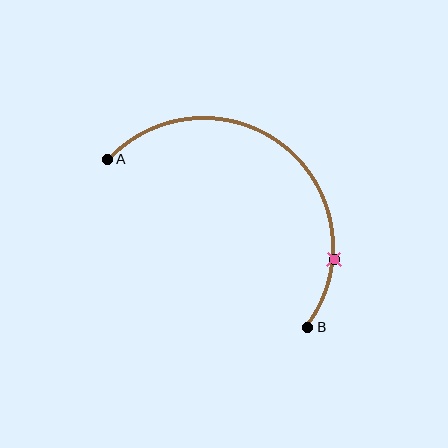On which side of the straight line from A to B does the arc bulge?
The arc bulges above and to the right of the straight line connecting A and B.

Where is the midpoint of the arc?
The arc midpoint is the point on the curve farthest from the straight line joining A and B. It sits above and to the right of that line.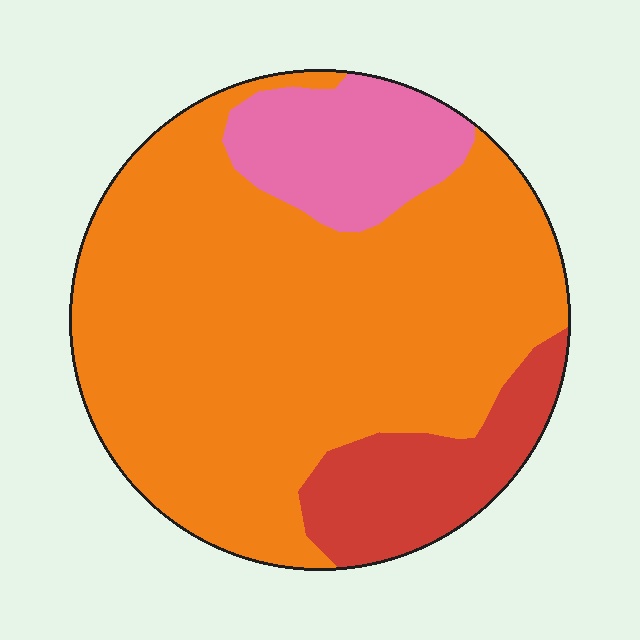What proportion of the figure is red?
Red takes up about one eighth (1/8) of the figure.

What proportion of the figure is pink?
Pink takes up less than a sixth of the figure.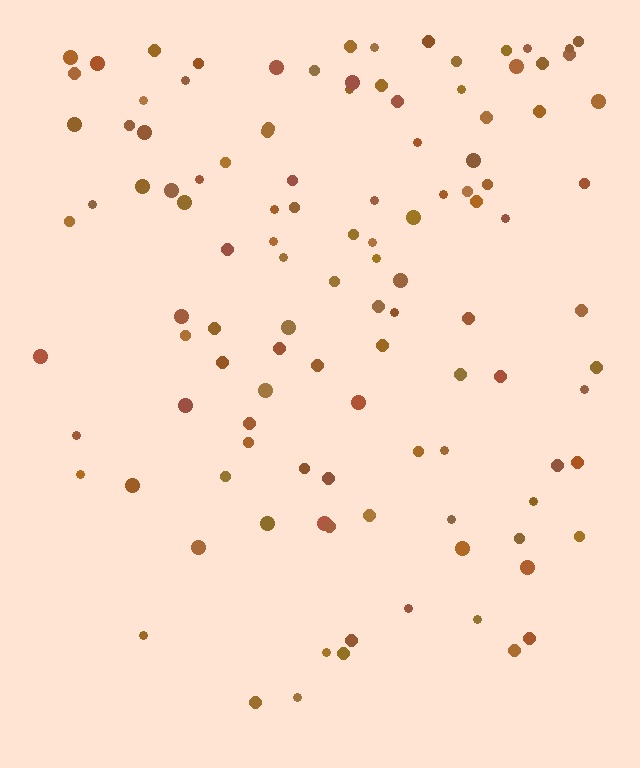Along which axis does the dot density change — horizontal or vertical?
Vertical.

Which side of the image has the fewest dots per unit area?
The bottom.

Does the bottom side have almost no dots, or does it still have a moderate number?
Still a moderate number, just noticeably fewer than the top.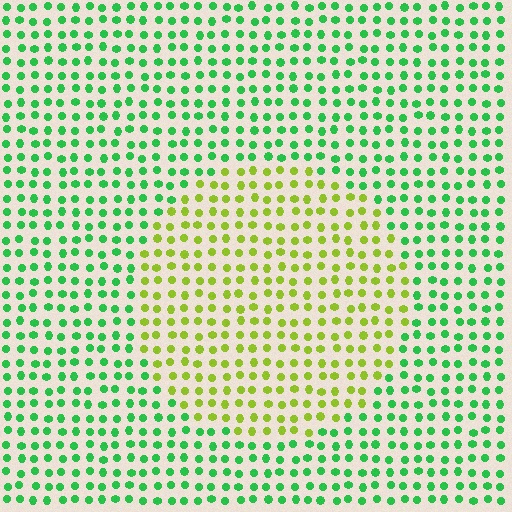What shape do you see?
I see a circle.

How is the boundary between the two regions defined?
The boundary is defined purely by a slight shift in hue (about 52 degrees). Spacing, size, and orientation are identical on both sides.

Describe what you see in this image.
The image is filled with small green elements in a uniform arrangement. A circle-shaped region is visible where the elements are tinted to a slightly different hue, forming a subtle color boundary.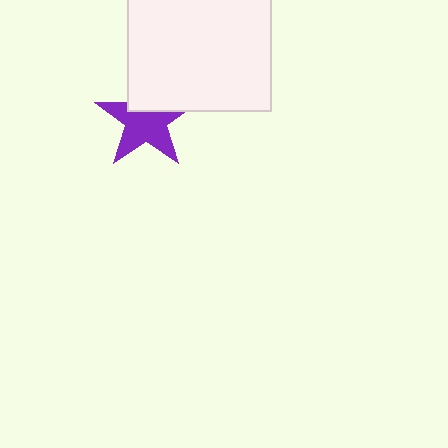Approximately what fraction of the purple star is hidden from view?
Roughly 32% of the purple star is hidden behind the white square.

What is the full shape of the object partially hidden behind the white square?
The partially hidden object is a purple star.